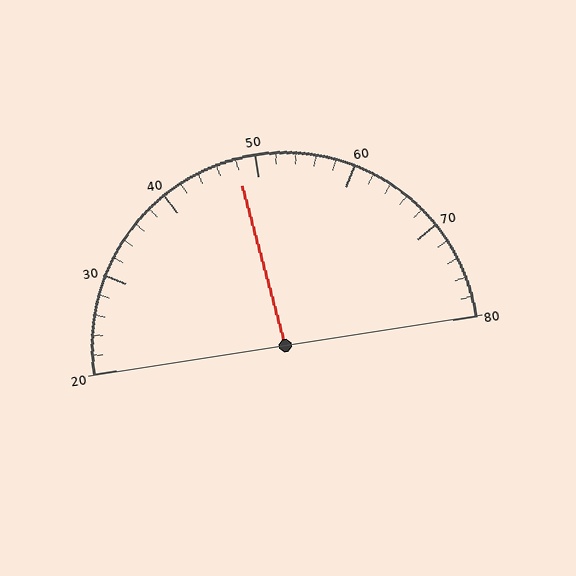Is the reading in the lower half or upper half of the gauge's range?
The reading is in the lower half of the range (20 to 80).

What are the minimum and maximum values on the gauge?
The gauge ranges from 20 to 80.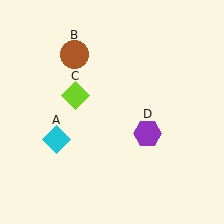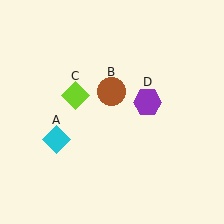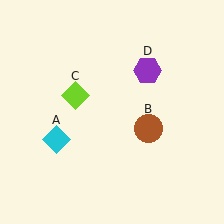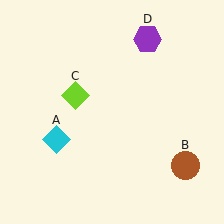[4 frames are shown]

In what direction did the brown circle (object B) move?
The brown circle (object B) moved down and to the right.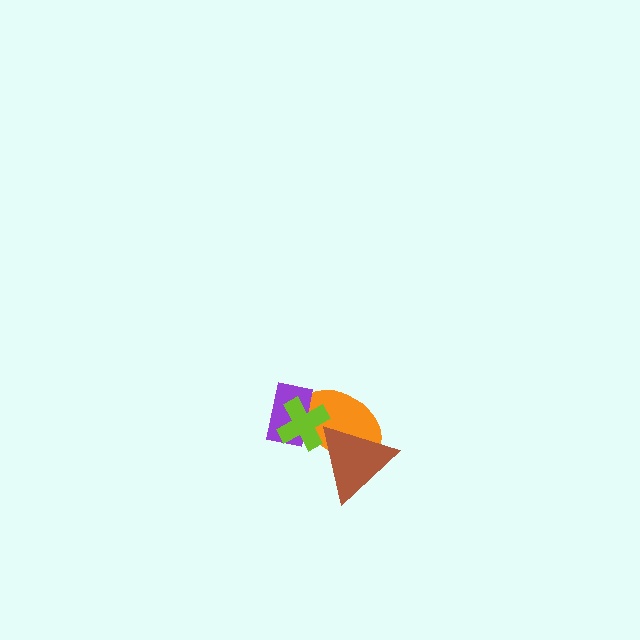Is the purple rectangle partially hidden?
Yes, it is partially covered by another shape.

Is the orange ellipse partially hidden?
Yes, it is partially covered by another shape.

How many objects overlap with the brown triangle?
2 objects overlap with the brown triangle.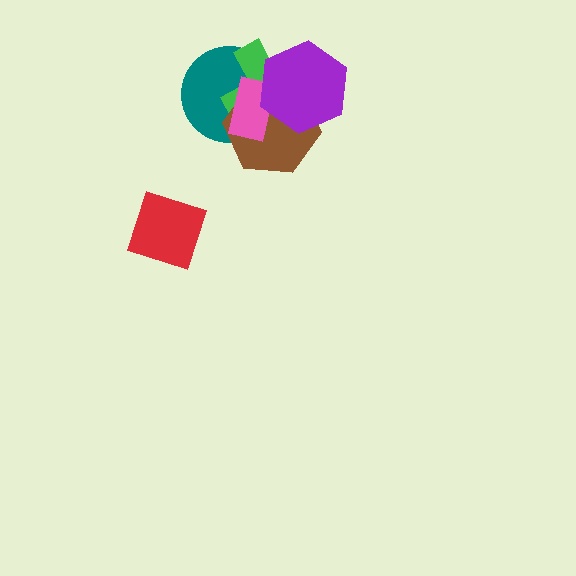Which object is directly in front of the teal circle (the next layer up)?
The green cross is directly in front of the teal circle.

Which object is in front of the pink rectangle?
The purple hexagon is in front of the pink rectangle.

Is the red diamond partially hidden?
No, no other shape covers it.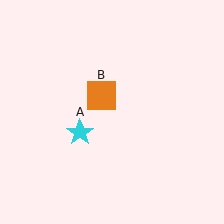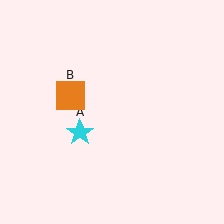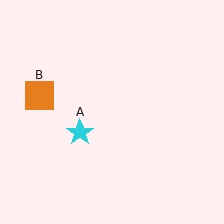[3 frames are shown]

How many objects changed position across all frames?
1 object changed position: orange square (object B).